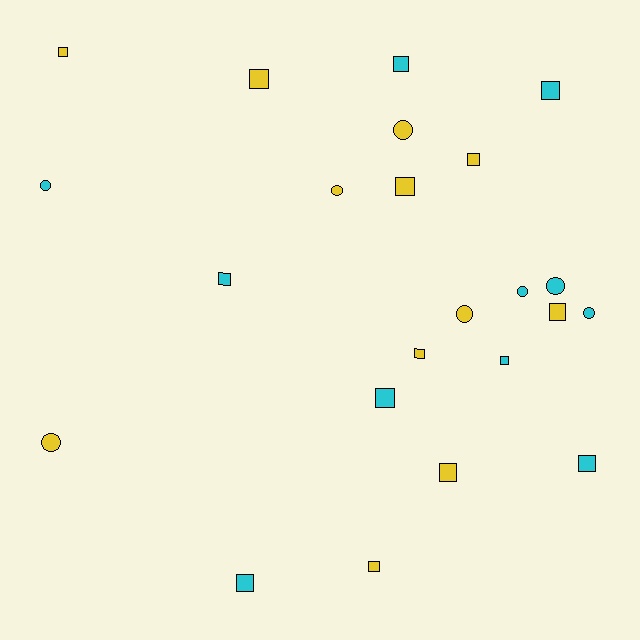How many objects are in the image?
There are 23 objects.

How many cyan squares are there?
There are 7 cyan squares.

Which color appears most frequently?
Yellow, with 12 objects.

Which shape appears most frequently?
Square, with 15 objects.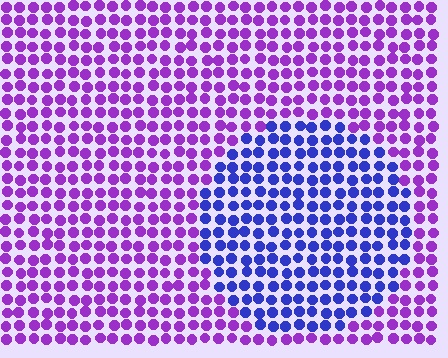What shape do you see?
I see a circle.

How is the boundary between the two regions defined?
The boundary is defined purely by a slight shift in hue (about 46 degrees). Spacing, size, and orientation are identical on both sides.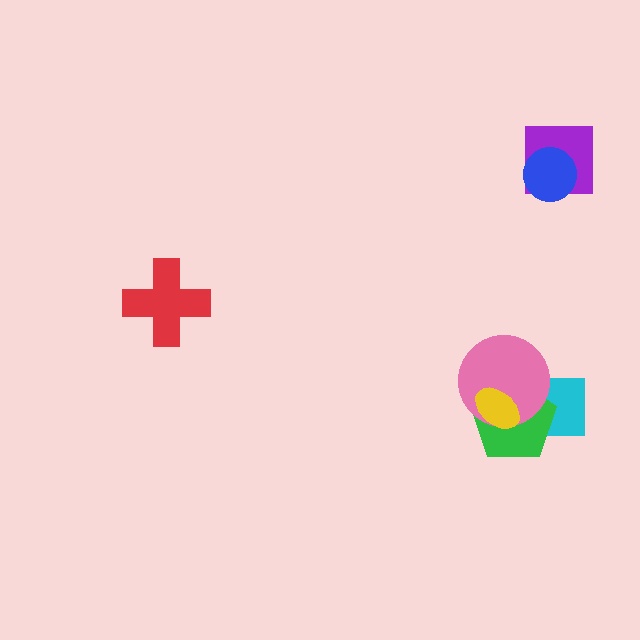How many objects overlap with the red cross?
0 objects overlap with the red cross.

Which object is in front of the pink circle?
The yellow ellipse is in front of the pink circle.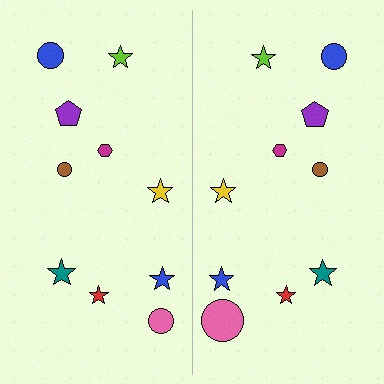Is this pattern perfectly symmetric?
No, the pattern is not perfectly symmetric. The pink circle on the right side has a different size than its mirror counterpart.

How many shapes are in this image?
There are 20 shapes in this image.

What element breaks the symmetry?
The pink circle on the right side has a different size than its mirror counterpart.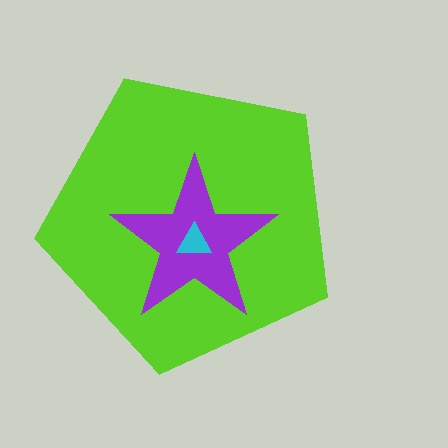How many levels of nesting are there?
3.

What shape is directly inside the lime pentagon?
The purple star.